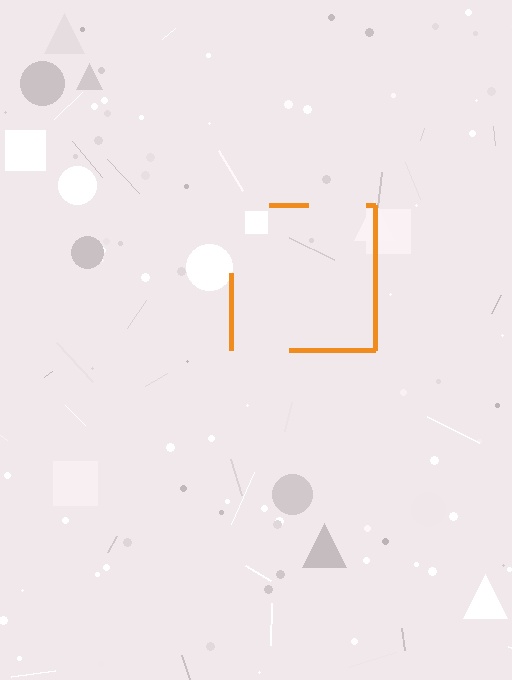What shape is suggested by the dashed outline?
The dashed outline suggests a square.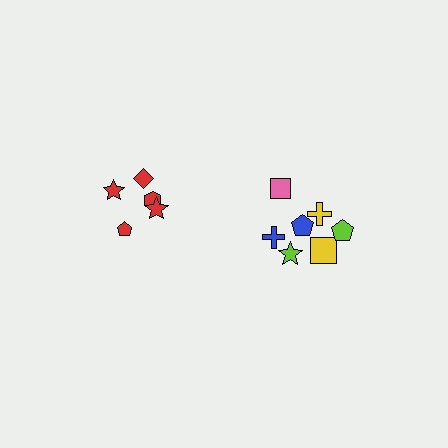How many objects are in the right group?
There are 7 objects.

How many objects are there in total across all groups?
There are 12 objects.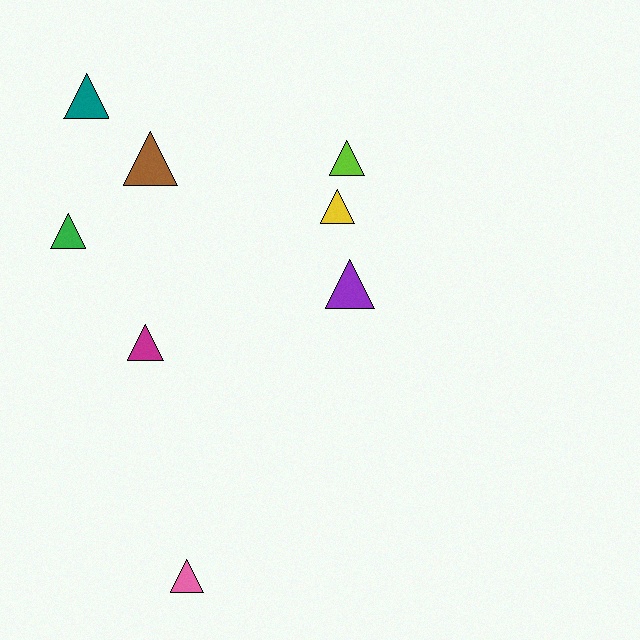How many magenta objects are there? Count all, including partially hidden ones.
There is 1 magenta object.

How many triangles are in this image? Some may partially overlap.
There are 8 triangles.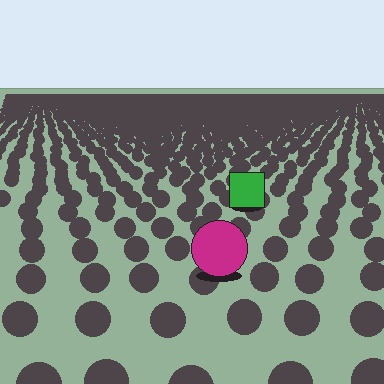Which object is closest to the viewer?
The magenta circle is closest. The texture marks near it are larger and more spread out.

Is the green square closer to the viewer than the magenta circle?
No. The magenta circle is closer — you can tell from the texture gradient: the ground texture is coarser near it.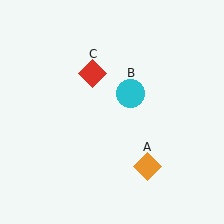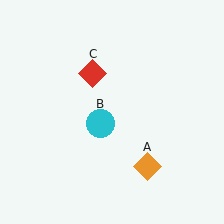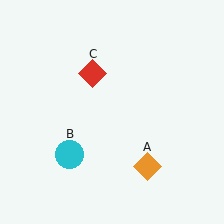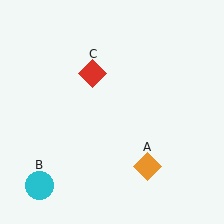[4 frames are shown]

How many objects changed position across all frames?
1 object changed position: cyan circle (object B).